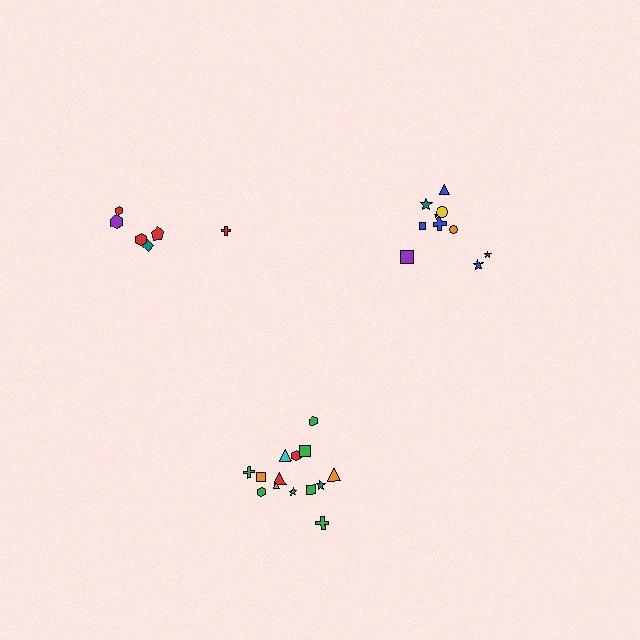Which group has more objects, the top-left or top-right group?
The top-right group.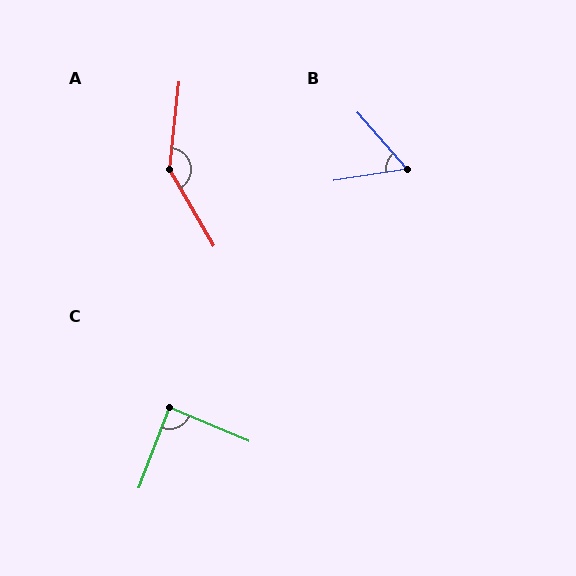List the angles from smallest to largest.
B (57°), C (88°), A (144°).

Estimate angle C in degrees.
Approximately 88 degrees.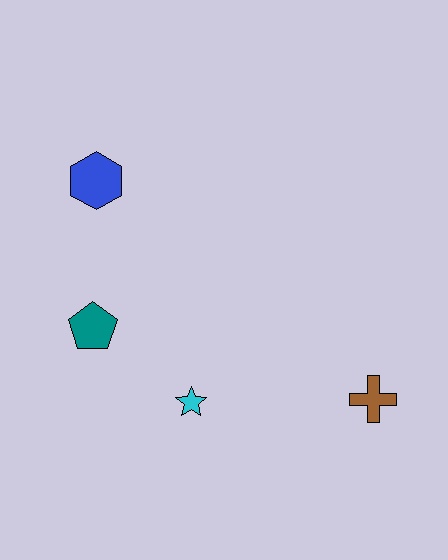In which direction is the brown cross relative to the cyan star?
The brown cross is to the right of the cyan star.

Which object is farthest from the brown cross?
The blue hexagon is farthest from the brown cross.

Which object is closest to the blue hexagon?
The teal pentagon is closest to the blue hexagon.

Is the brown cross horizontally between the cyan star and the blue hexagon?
No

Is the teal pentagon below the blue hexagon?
Yes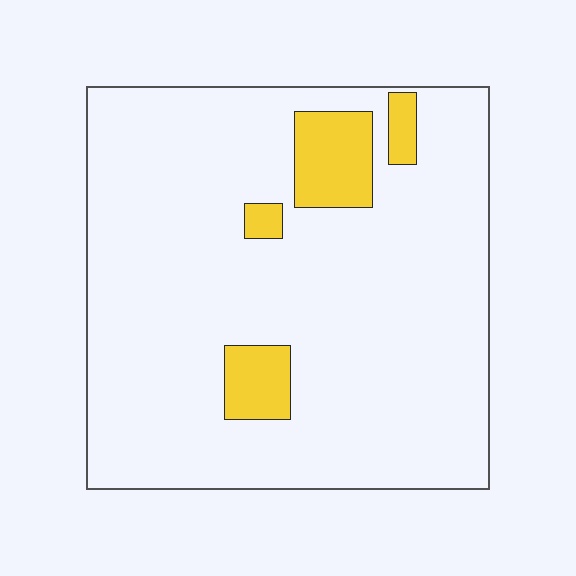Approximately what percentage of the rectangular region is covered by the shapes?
Approximately 10%.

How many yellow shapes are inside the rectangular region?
4.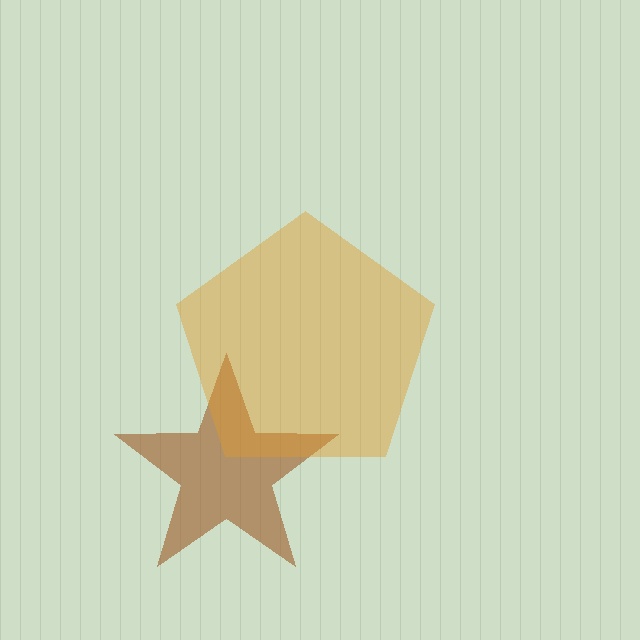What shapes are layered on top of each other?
The layered shapes are: a brown star, an orange pentagon.